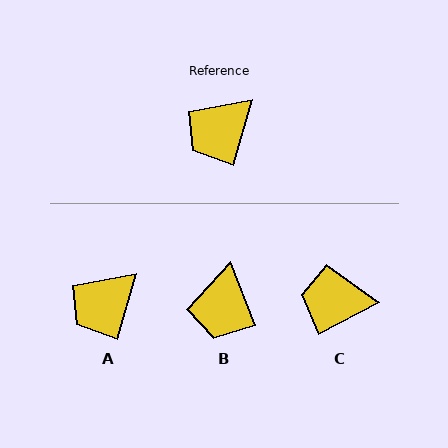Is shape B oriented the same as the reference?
No, it is off by about 37 degrees.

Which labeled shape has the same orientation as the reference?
A.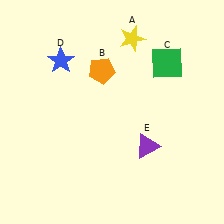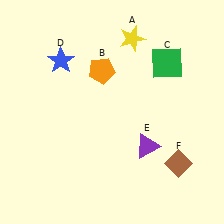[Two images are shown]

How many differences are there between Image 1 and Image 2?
There is 1 difference between the two images.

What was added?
A brown diamond (F) was added in Image 2.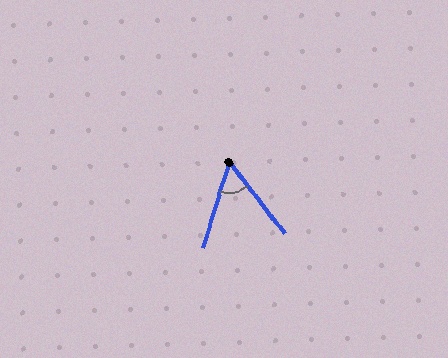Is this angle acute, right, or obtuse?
It is acute.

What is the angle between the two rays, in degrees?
Approximately 54 degrees.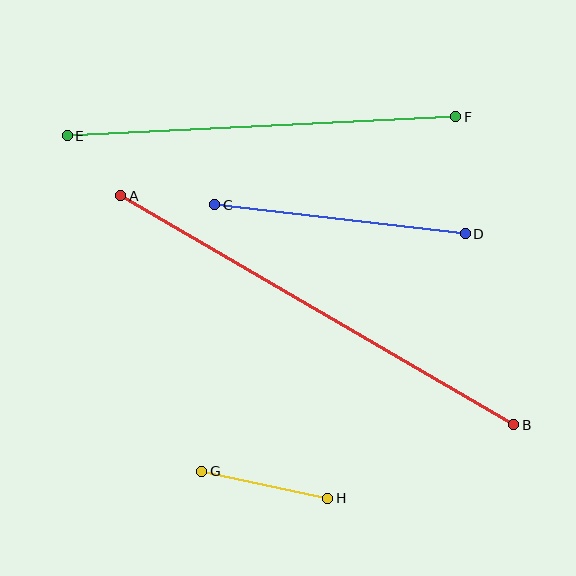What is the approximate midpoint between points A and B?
The midpoint is at approximately (317, 310) pixels.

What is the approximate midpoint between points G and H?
The midpoint is at approximately (265, 485) pixels.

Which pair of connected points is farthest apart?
Points A and B are farthest apart.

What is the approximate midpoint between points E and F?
The midpoint is at approximately (261, 126) pixels.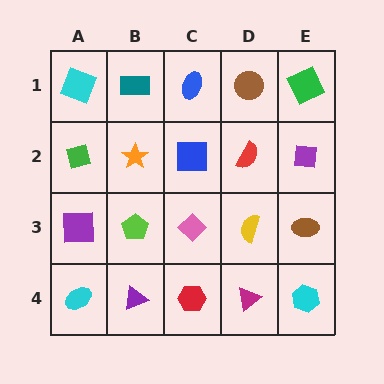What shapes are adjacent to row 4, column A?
A purple square (row 3, column A), a purple triangle (row 4, column B).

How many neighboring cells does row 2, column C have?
4.